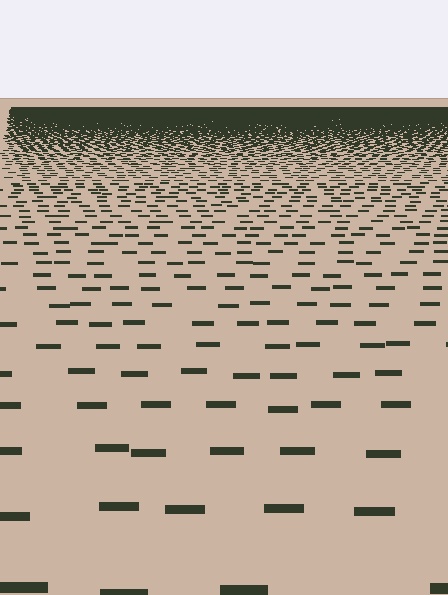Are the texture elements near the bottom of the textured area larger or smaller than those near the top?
Larger. Near the bottom, elements are closer to the viewer and appear at a bigger on-screen size.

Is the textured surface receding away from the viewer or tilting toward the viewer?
The surface is receding away from the viewer. Texture elements get smaller and denser toward the top.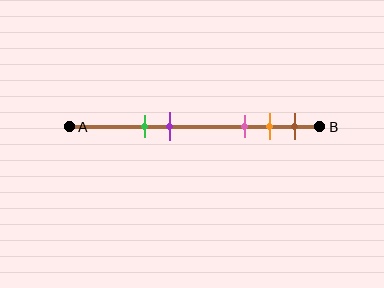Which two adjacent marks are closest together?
The orange and brown marks are the closest adjacent pair.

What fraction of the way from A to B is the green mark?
The green mark is approximately 30% (0.3) of the way from A to B.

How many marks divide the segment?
There are 5 marks dividing the segment.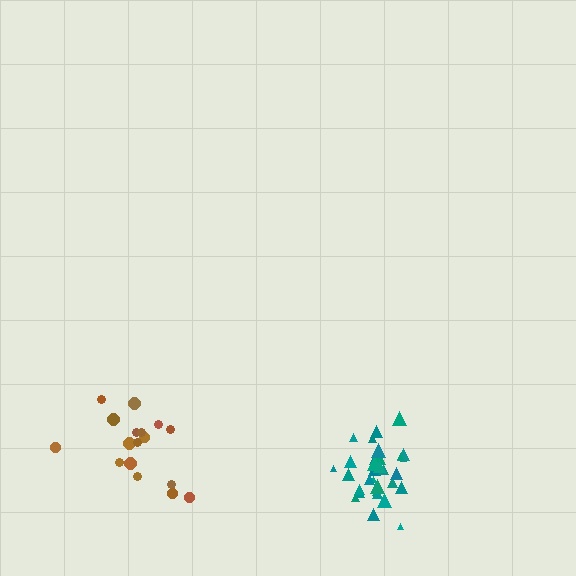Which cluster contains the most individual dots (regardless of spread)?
Teal (32).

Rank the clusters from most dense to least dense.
teal, brown.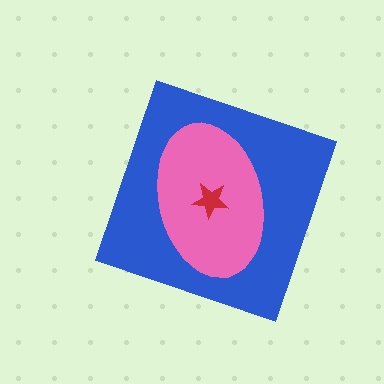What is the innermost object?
The red star.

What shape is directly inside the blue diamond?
The pink ellipse.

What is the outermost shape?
The blue diamond.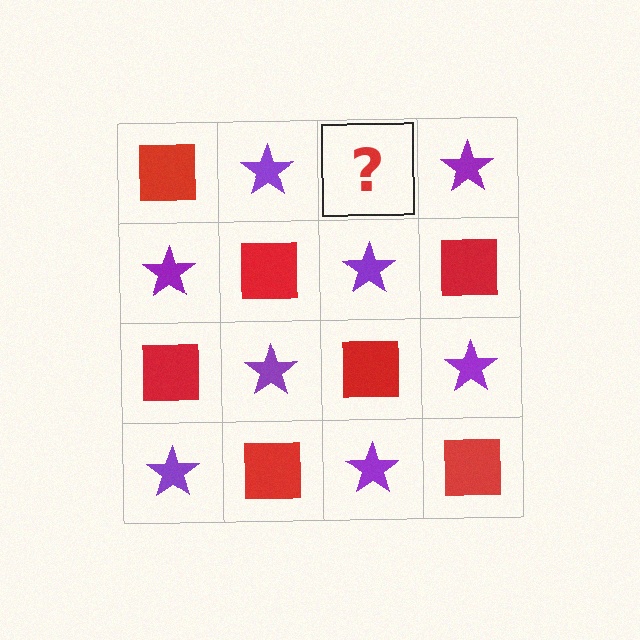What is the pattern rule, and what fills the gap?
The rule is that it alternates red square and purple star in a checkerboard pattern. The gap should be filled with a red square.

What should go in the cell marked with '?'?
The missing cell should contain a red square.